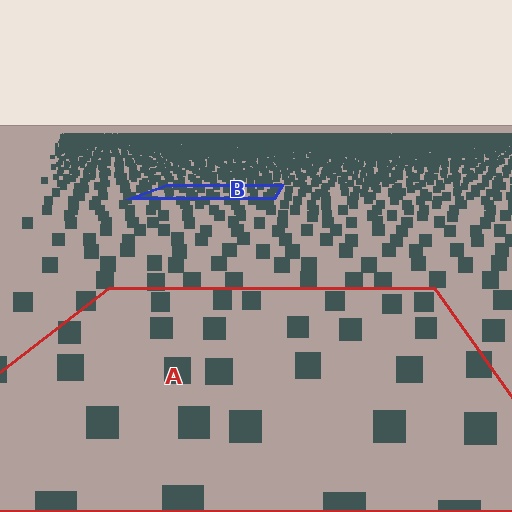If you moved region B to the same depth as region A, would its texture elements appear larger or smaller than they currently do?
They would appear larger. At a closer depth, the same texture elements are projected at a bigger on-screen size.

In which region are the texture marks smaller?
The texture marks are smaller in region B, because it is farther away.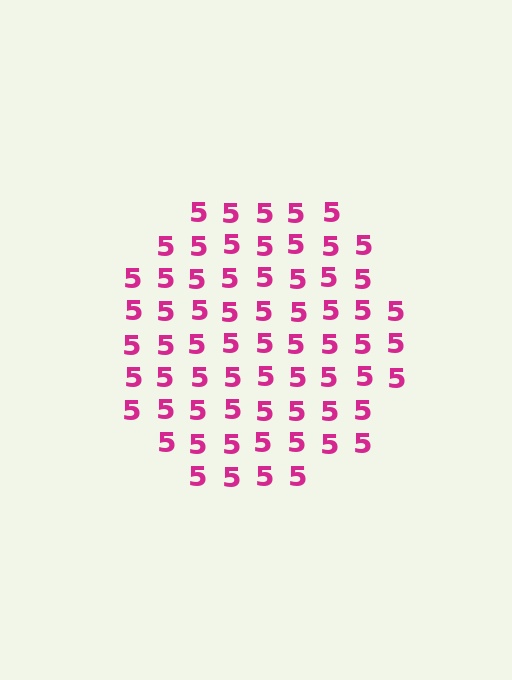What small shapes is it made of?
It is made of small digit 5's.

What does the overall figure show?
The overall figure shows a circle.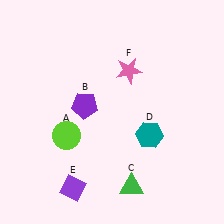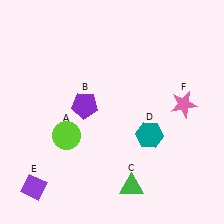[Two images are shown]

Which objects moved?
The objects that moved are: the purple diamond (E), the pink star (F).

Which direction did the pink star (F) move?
The pink star (F) moved right.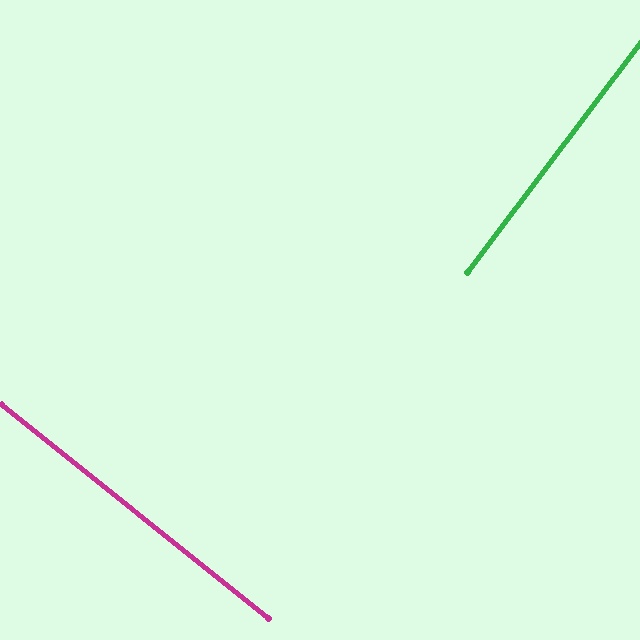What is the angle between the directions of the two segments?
Approximately 88 degrees.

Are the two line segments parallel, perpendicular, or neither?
Perpendicular — they meet at approximately 88°.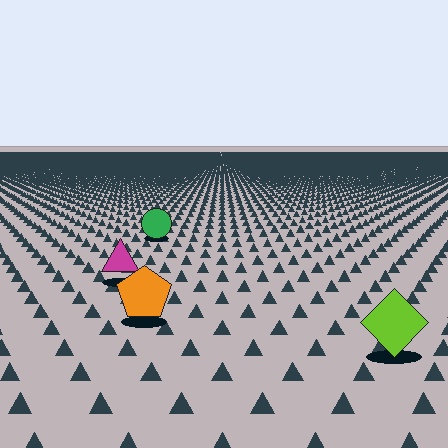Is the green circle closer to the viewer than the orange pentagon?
No. The orange pentagon is closer — you can tell from the texture gradient: the ground texture is coarser near it.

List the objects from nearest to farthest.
From nearest to farthest: the lime diamond, the orange pentagon, the magenta triangle, the green circle.